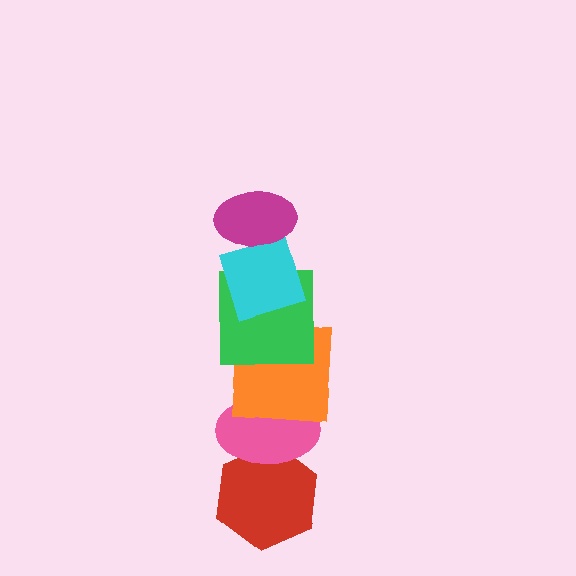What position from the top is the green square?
The green square is 3rd from the top.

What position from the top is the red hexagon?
The red hexagon is 6th from the top.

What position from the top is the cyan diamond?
The cyan diamond is 2nd from the top.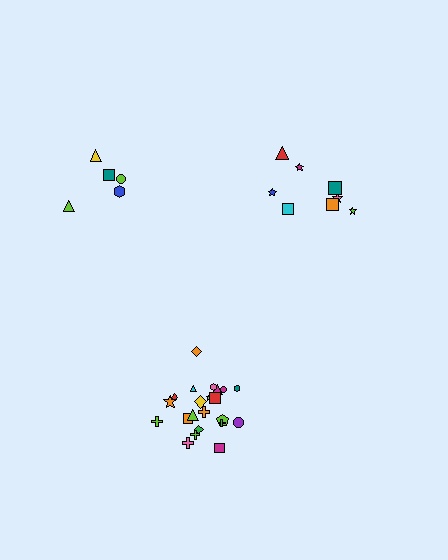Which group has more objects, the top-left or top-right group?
The top-right group.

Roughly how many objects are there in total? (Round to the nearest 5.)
Roughly 35 objects in total.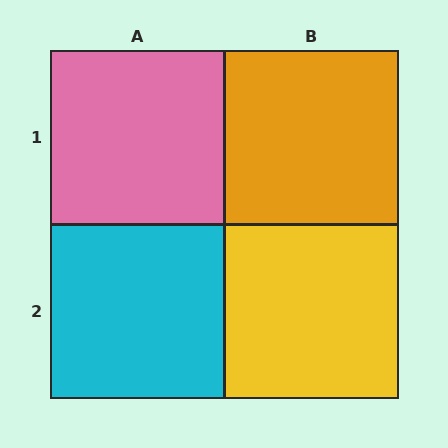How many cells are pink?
1 cell is pink.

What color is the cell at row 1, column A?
Pink.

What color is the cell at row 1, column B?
Orange.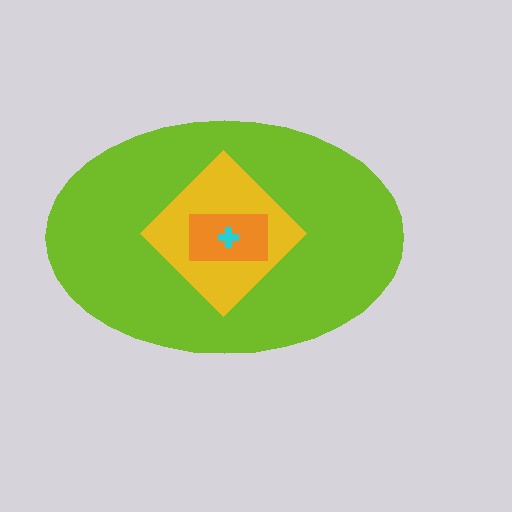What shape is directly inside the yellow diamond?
The orange rectangle.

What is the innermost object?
The cyan cross.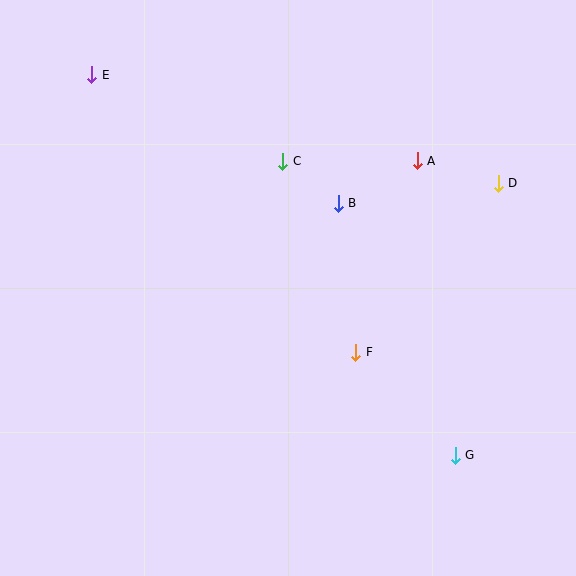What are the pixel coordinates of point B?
Point B is at (338, 203).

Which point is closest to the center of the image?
Point F at (356, 352) is closest to the center.